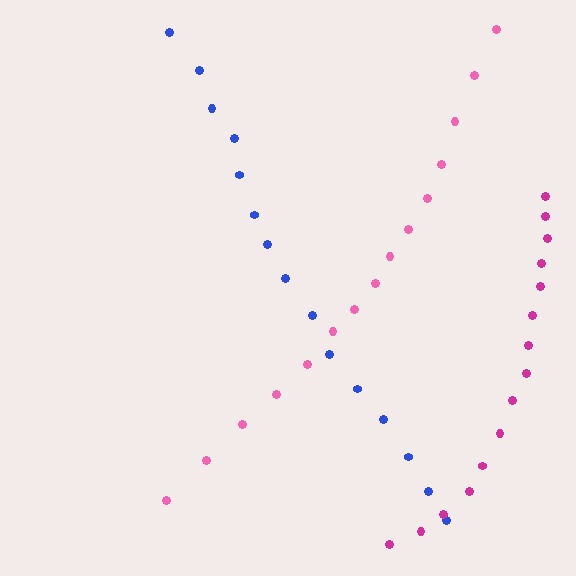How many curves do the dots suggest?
There are 3 distinct paths.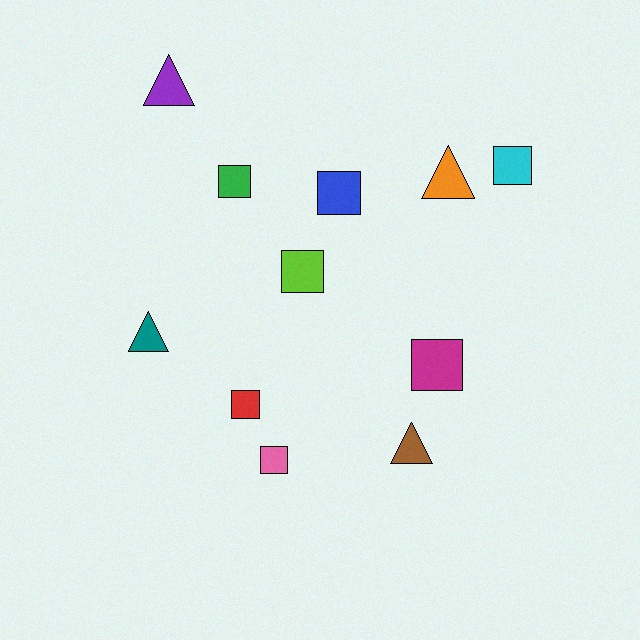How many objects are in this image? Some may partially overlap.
There are 11 objects.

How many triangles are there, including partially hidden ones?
There are 4 triangles.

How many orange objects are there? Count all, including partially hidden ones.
There is 1 orange object.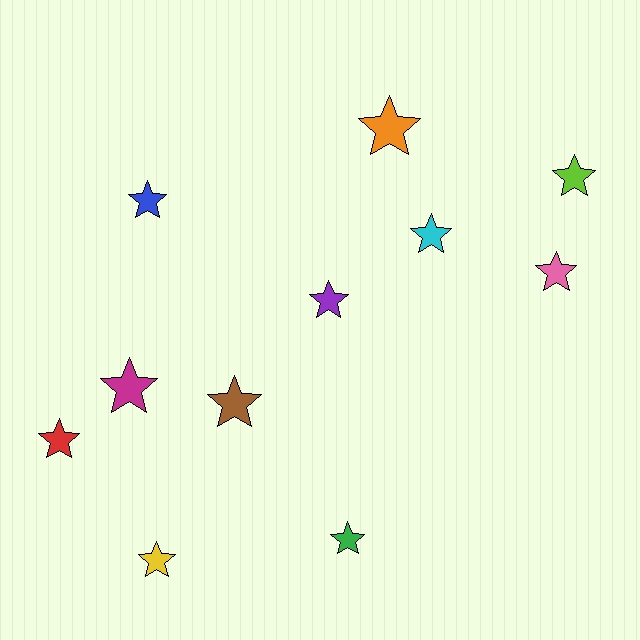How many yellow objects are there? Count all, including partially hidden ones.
There is 1 yellow object.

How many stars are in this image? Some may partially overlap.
There are 11 stars.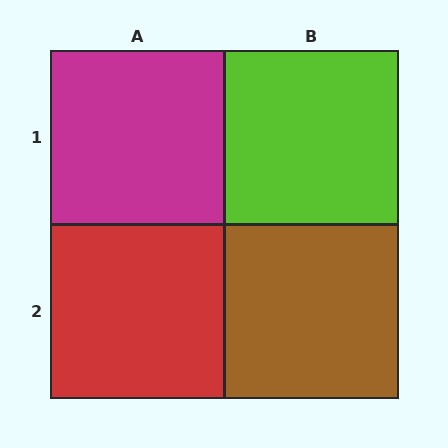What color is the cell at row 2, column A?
Red.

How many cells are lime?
1 cell is lime.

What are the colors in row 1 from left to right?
Magenta, lime.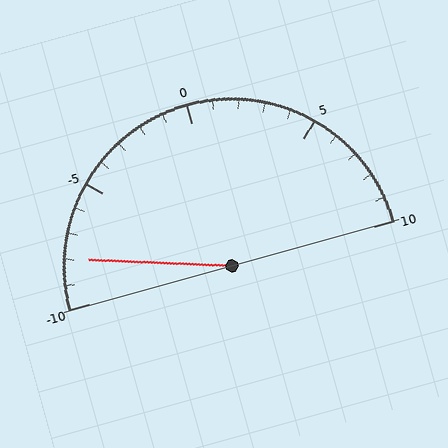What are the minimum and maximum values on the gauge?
The gauge ranges from -10 to 10.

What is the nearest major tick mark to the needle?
The nearest major tick mark is -10.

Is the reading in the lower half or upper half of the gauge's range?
The reading is in the lower half of the range (-10 to 10).